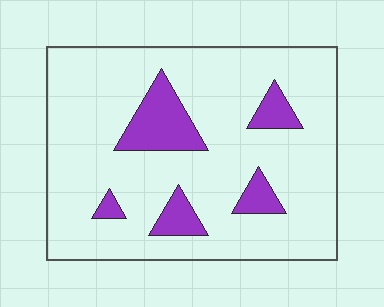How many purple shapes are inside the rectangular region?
5.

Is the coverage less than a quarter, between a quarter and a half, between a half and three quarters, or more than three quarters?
Less than a quarter.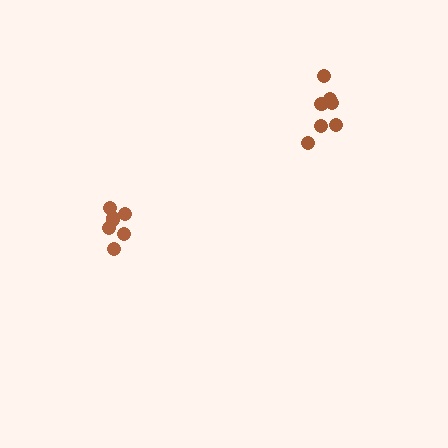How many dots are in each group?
Group 1: 9 dots, Group 2: 7 dots (16 total).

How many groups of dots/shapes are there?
There are 2 groups.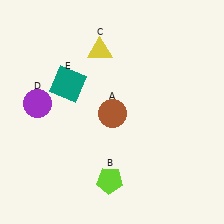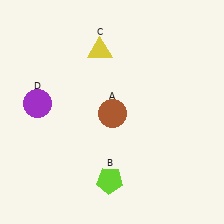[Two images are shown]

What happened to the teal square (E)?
The teal square (E) was removed in Image 2. It was in the top-left area of Image 1.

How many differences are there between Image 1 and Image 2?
There is 1 difference between the two images.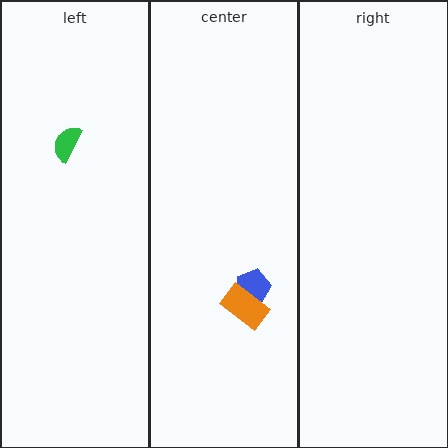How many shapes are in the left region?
1.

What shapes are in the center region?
The blue pentagon, the orange rectangle.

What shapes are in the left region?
The green semicircle.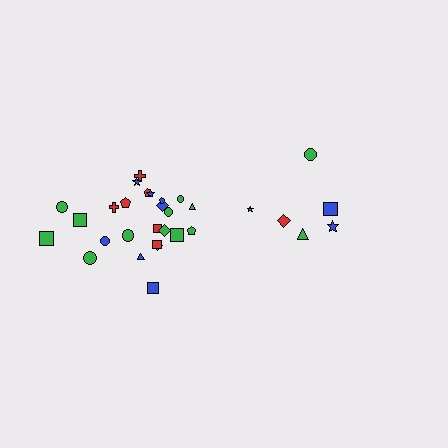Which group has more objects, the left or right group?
The left group.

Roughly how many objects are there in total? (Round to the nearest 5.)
Roughly 30 objects in total.